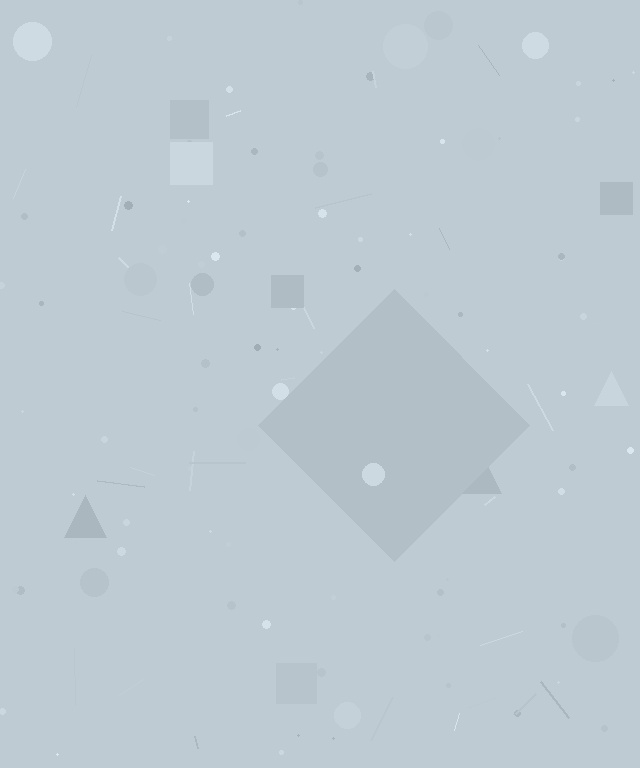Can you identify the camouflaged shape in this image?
The camouflaged shape is a diamond.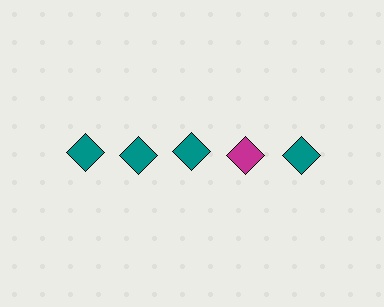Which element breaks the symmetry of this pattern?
The magenta diamond in the top row, second from right column breaks the symmetry. All other shapes are teal diamonds.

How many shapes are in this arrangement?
There are 5 shapes arranged in a grid pattern.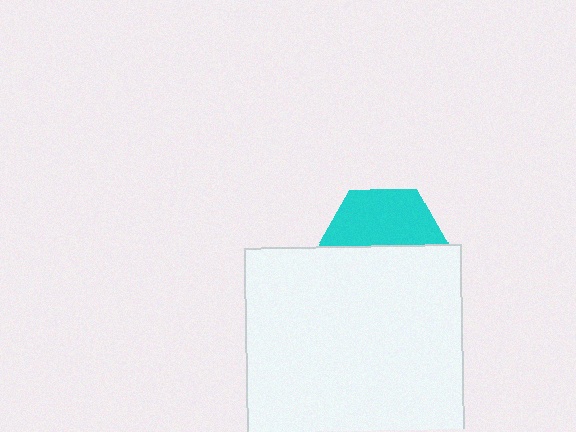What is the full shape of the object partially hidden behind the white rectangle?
The partially hidden object is a cyan hexagon.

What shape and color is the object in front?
The object in front is a white rectangle.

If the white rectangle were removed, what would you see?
You would see the complete cyan hexagon.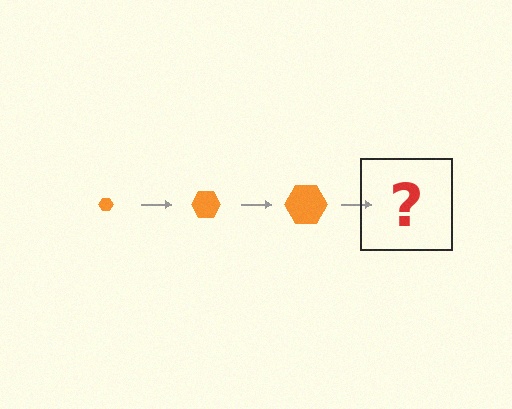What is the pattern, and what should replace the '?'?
The pattern is that the hexagon gets progressively larger each step. The '?' should be an orange hexagon, larger than the previous one.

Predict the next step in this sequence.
The next step is an orange hexagon, larger than the previous one.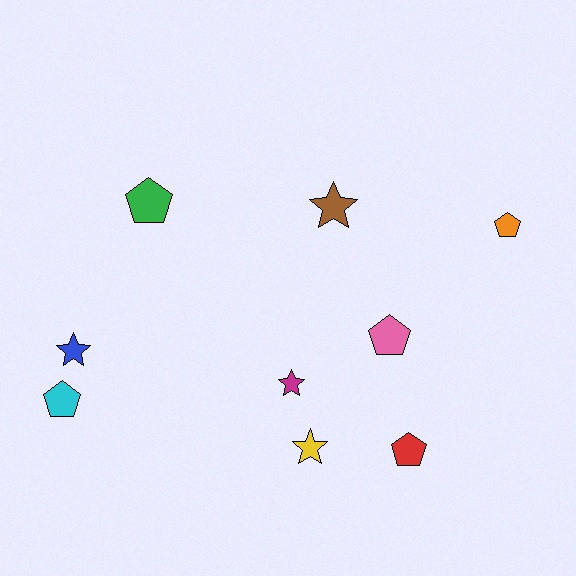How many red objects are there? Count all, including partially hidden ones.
There is 1 red object.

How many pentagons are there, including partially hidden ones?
There are 5 pentagons.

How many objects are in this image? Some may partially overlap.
There are 9 objects.